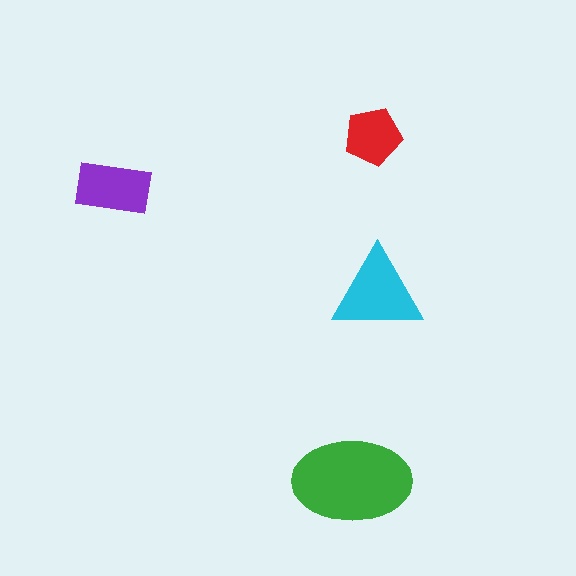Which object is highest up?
The red pentagon is topmost.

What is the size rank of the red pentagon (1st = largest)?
4th.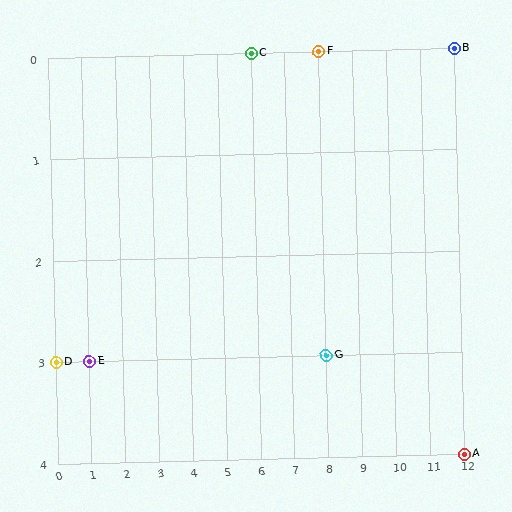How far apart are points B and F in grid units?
Points B and F are 4 columns apart.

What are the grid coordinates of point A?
Point A is at grid coordinates (12, 4).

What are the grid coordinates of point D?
Point D is at grid coordinates (0, 3).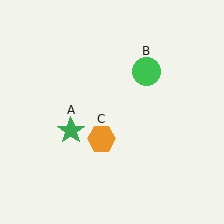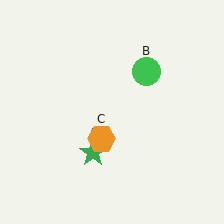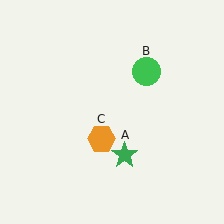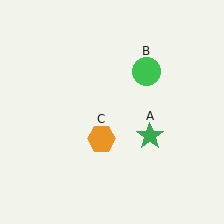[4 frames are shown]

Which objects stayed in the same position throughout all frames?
Green circle (object B) and orange hexagon (object C) remained stationary.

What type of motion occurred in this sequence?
The green star (object A) rotated counterclockwise around the center of the scene.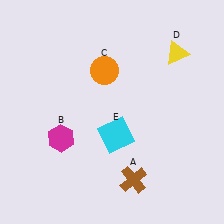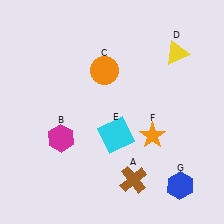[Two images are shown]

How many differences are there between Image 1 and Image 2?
There are 2 differences between the two images.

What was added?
An orange star (F), a blue hexagon (G) were added in Image 2.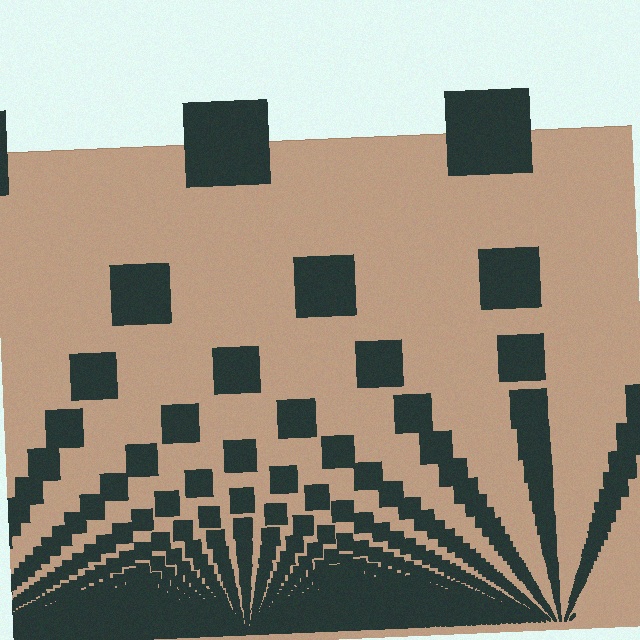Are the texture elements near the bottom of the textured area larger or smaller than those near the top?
Smaller. The gradient is inverted — elements near the bottom are smaller and denser.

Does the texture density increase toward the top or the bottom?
Density increases toward the bottom.